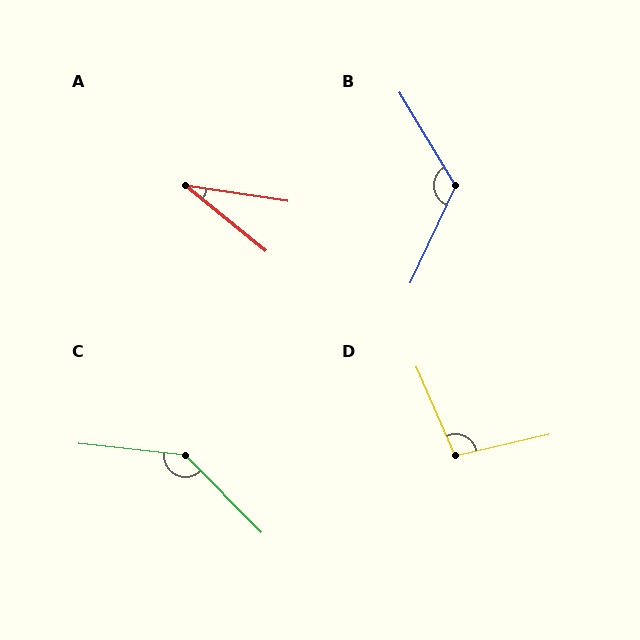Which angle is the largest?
C, at approximately 140 degrees.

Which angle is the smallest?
A, at approximately 30 degrees.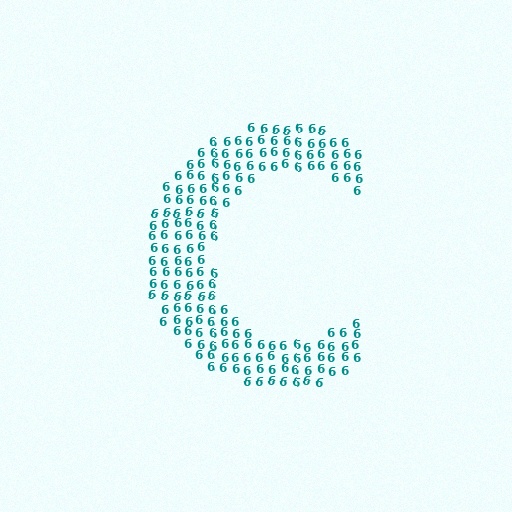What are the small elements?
The small elements are digit 6's.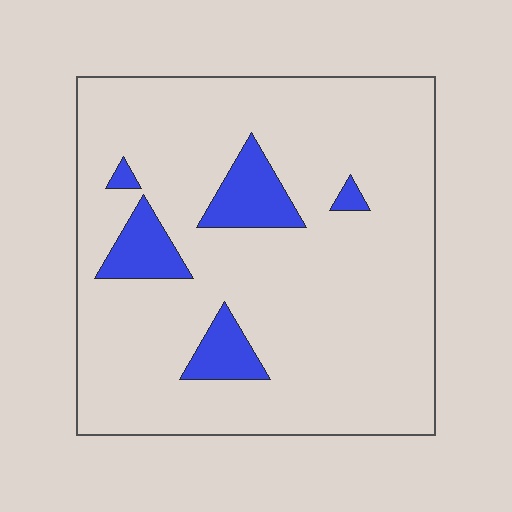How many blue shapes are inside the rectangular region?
5.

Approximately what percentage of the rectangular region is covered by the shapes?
Approximately 10%.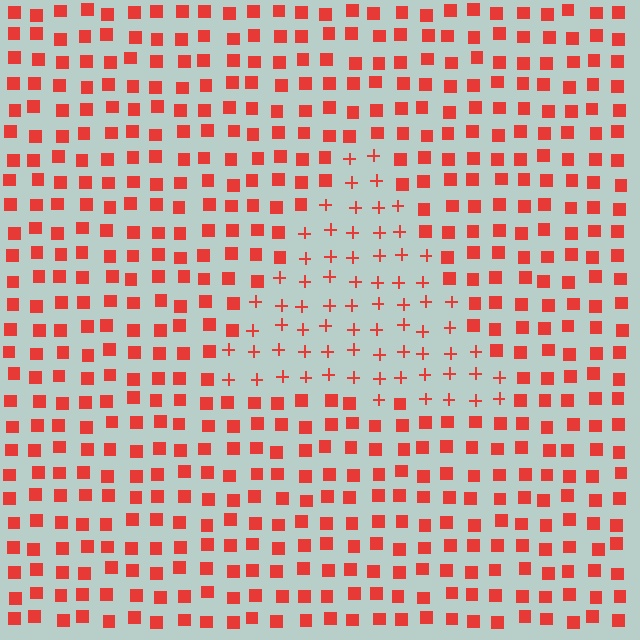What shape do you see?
I see a triangle.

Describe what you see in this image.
The image is filled with small red elements arranged in a uniform grid. A triangle-shaped region contains plus signs, while the surrounding area contains squares. The boundary is defined purely by the change in element shape.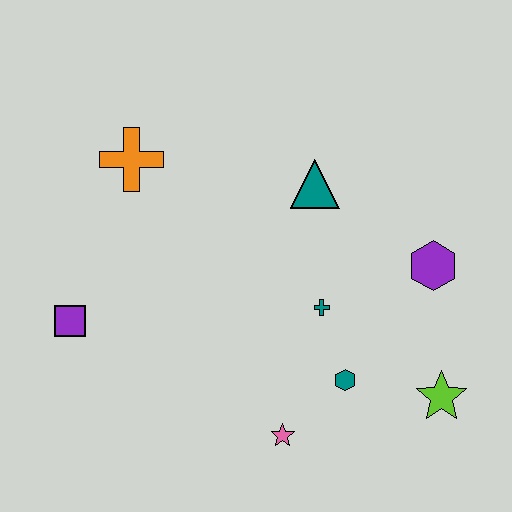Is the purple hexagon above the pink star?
Yes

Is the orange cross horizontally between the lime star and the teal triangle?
No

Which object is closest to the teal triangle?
The teal cross is closest to the teal triangle.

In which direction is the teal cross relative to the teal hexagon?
The teal cross is above the teal hexagon.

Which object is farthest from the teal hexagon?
The orange cross is farthest from the teal hexagon.